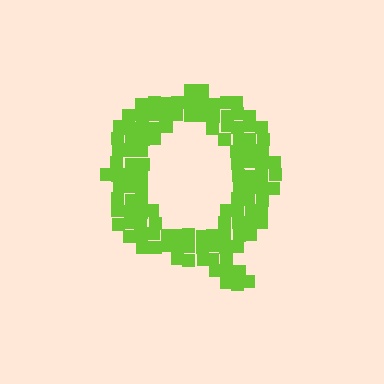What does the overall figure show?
The overall figure shows the letter Q.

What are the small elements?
The small elements are squares.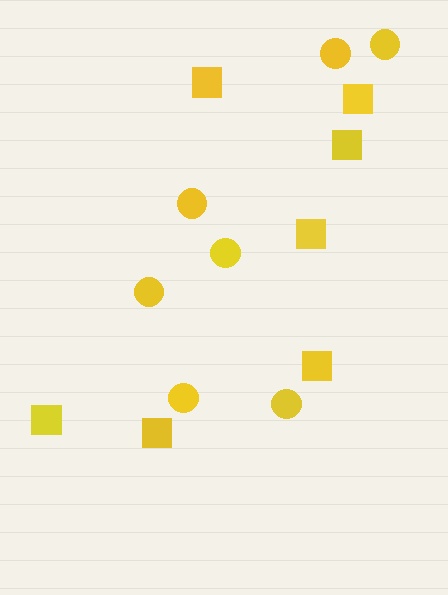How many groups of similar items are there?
There are 2 groups: one group of circles (7) and one group of squares (7).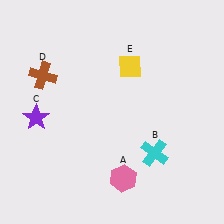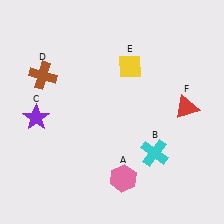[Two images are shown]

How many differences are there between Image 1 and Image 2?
There is 1 difference between the two images.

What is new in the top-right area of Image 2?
A red triangle (F) was added in the top-right area of Image 2.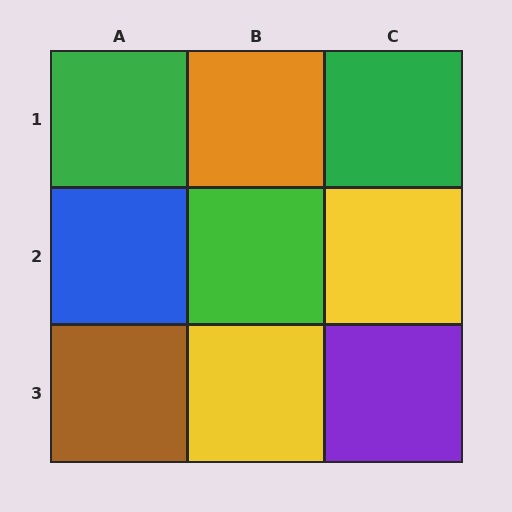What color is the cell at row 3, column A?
Brown.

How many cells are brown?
1 cell is brown.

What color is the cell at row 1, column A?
Green.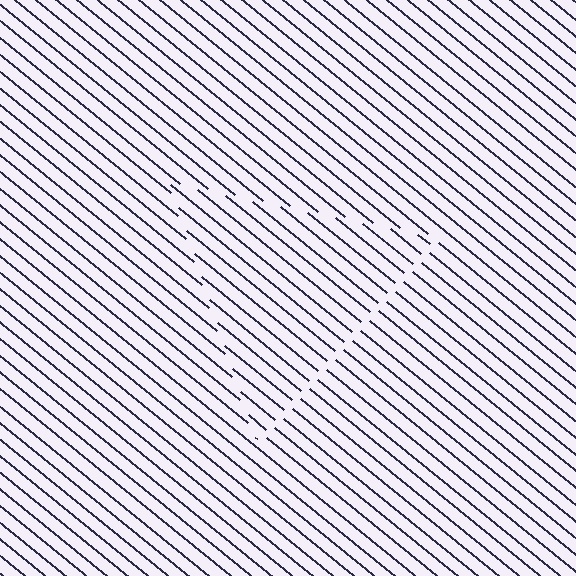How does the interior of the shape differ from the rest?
The interior of the shape contains the same grating, shifted by half a period — the contour is defined by the phase discontinuity where line-ends from the inner and outer gratings abut.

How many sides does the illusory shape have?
3 sides — the line-ends trace a triangle.